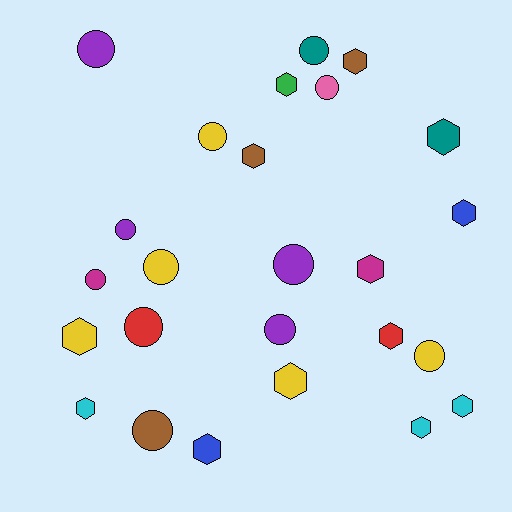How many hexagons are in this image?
There are 13 hexagons.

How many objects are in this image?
There are 25 objects.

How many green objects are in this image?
There is 1 green object.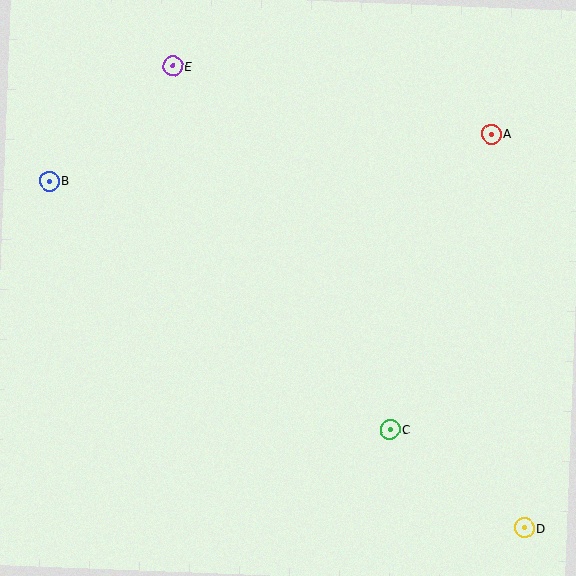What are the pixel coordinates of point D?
Point D is at (524, 528).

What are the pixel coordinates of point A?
Point A is at (491, 134).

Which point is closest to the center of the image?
Point C at (390, 429) is closest to the center.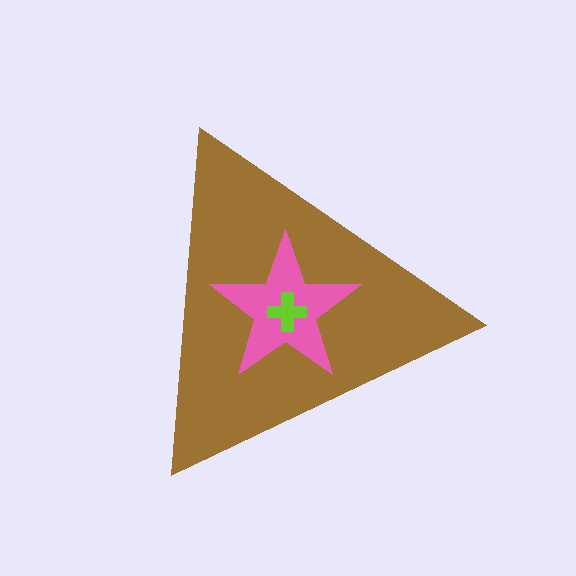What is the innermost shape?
The lime cross.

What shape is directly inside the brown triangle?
The pink star.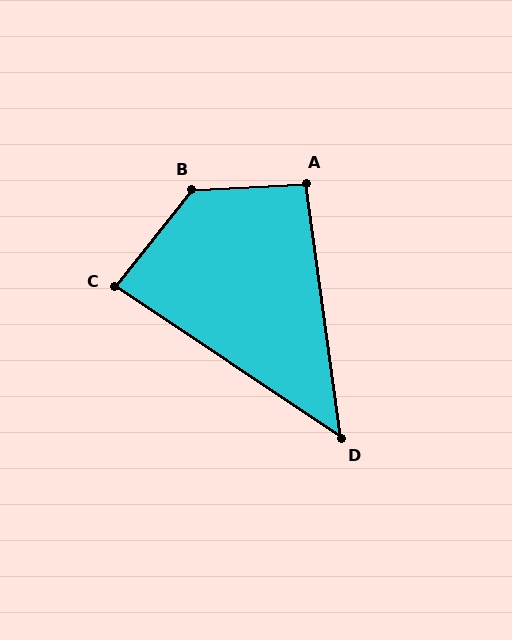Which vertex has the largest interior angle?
B, at approximately 131 degrees.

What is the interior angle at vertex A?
Approximately 95 degrees (approximately right).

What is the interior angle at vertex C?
Approximately 85 degrees (approximately right).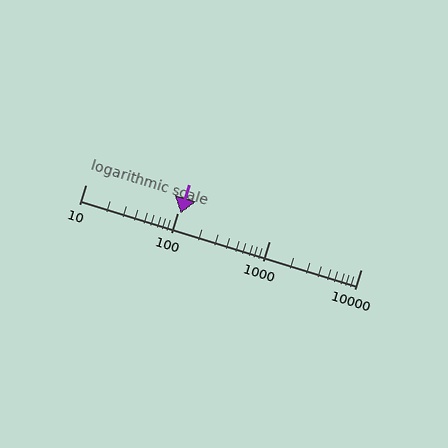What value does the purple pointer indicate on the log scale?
The pointer indicates approximately 110.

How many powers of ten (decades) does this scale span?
The scale spans 3 decades, from 10 to 10000.